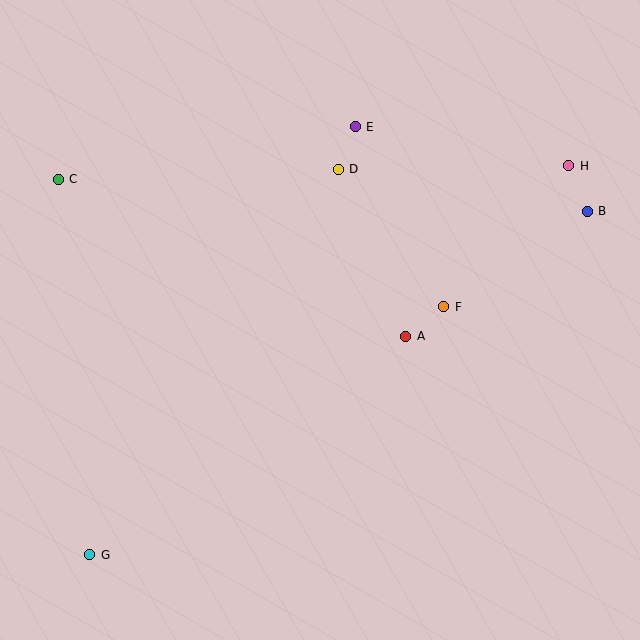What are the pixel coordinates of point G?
Point G is at (90, 555).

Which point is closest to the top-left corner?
Point C is closest to the top-left corner.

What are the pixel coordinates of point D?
Point D is at (338, 169).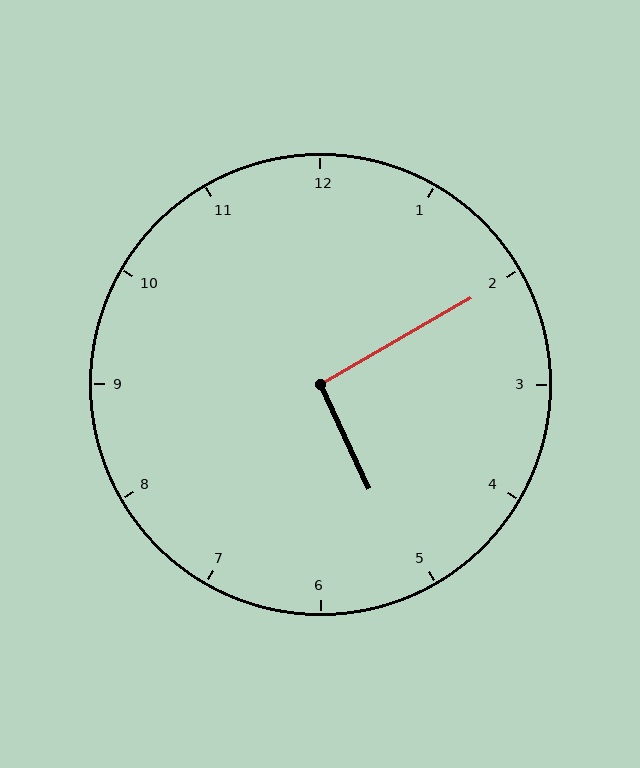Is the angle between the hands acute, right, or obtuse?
It is right.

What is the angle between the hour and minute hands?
Approximately 95 degrees.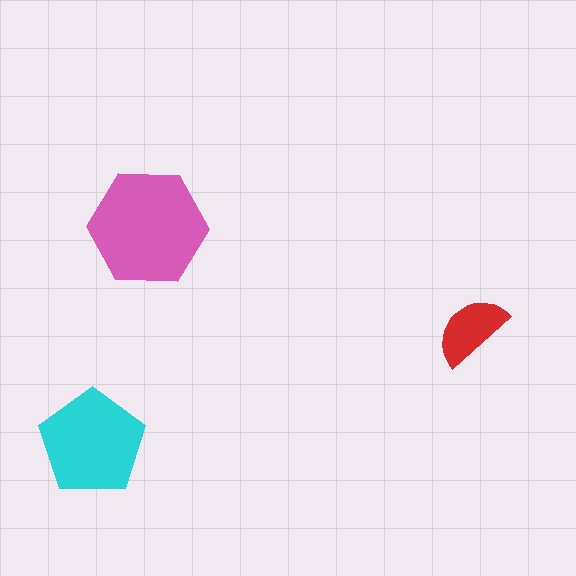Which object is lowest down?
The cyan pentagon is bottommost.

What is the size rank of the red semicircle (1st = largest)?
3rd.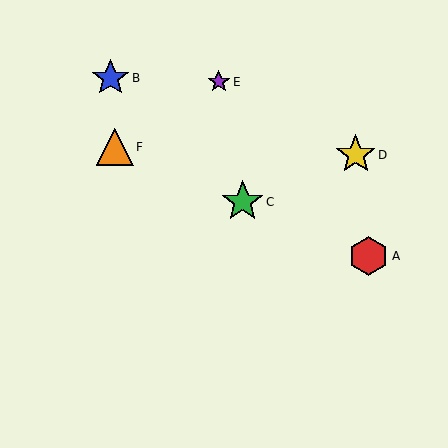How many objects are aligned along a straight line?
3 objects (A, C, F) are aligned along a straight line.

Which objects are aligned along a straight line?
Objects A, C, F are aligned along a straight line.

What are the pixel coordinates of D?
Object D is at (356, 155).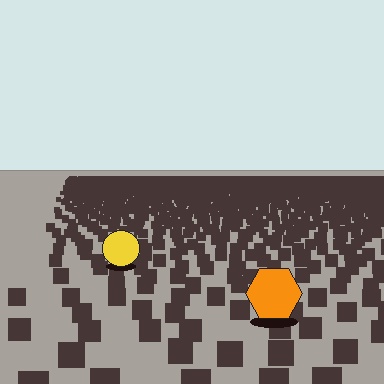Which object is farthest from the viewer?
The yellow circle is farthest from the viewer. It appears smaller and the ground texture around it is denser.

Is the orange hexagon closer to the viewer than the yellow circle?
Yes. The orange hexagon is closer — you can tell from the texture gradient: the ground texture is coarser near it.